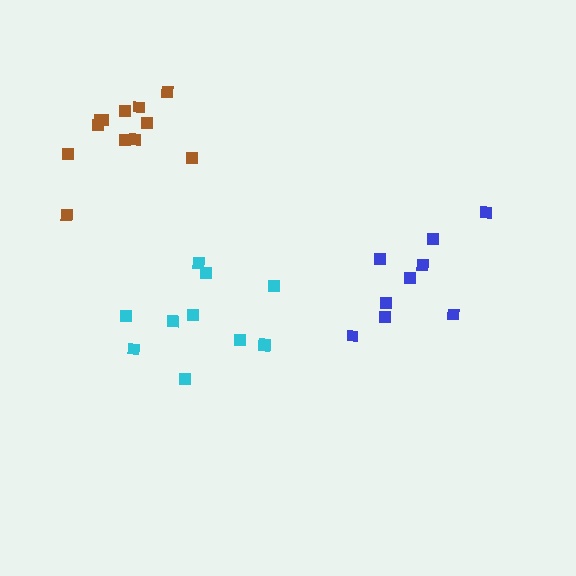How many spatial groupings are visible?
There are 3 spatial groupings.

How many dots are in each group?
Group 1: 9 dots, Group 2: 11 dots, Group 3: 12 dots (32 total).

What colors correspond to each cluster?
The clusters are colored: blue, cyan, brown.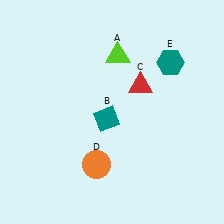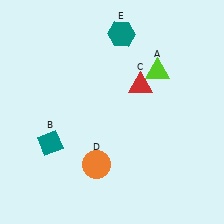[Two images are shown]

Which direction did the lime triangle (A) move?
The lime triangle (A) moved right.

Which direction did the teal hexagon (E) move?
The teal hexagon (E) moved left.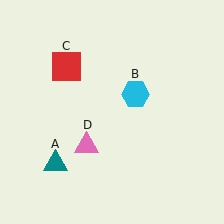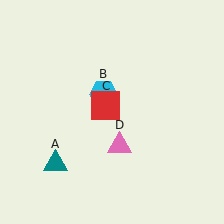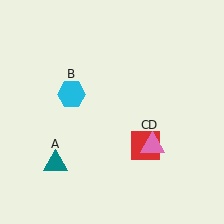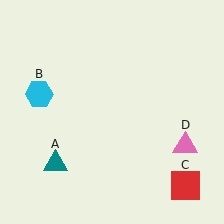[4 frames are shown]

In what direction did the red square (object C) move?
The red square (object C) moved down and to the right.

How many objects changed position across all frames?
3 objects changed position: cyan hexagon (object B), red square (object C), pink triangle (object D).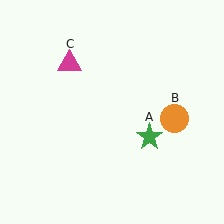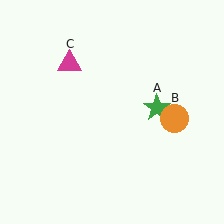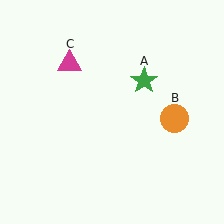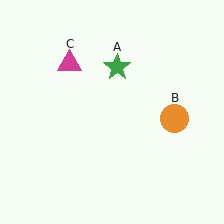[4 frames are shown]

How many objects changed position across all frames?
1 object changed position: green star (object A).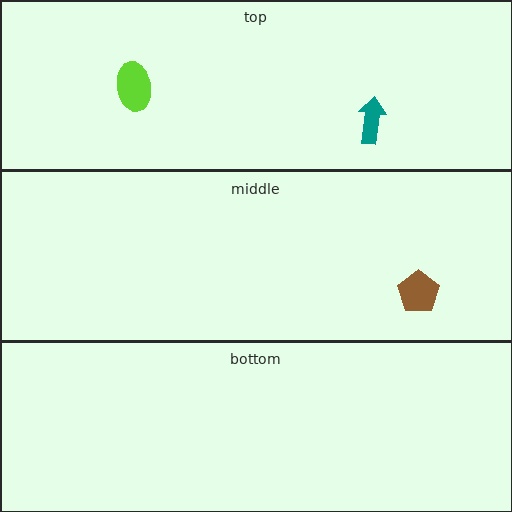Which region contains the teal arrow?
The top region.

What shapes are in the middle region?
The brown pentagon.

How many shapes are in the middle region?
1.